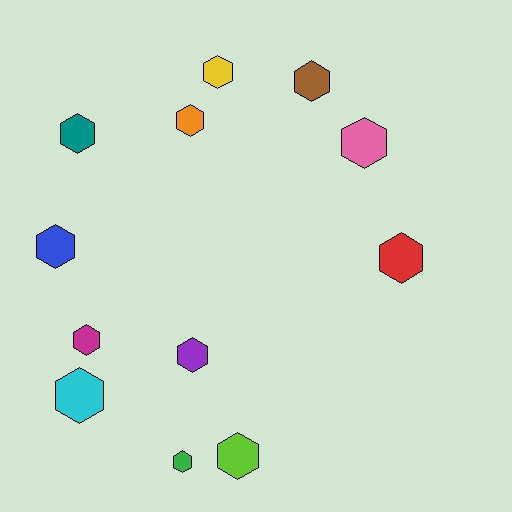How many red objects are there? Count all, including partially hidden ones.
There is 1 red object.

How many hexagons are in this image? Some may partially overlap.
There are 12 hexagons.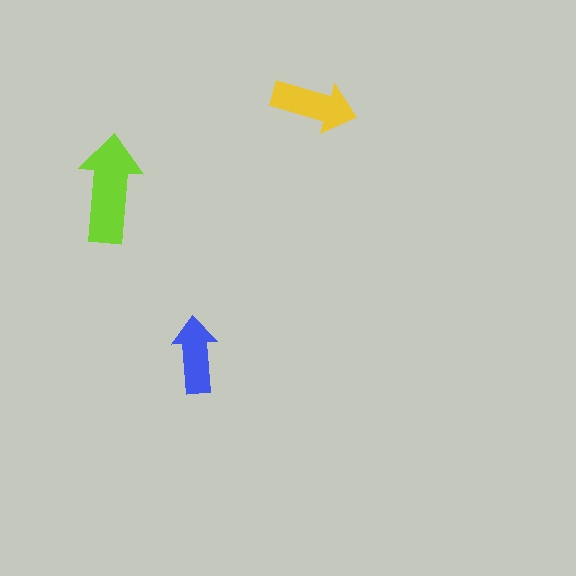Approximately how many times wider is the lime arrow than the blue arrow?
About 1.5 times wider.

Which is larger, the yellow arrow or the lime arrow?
The lime one.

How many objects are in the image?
There are 3 objects in the image.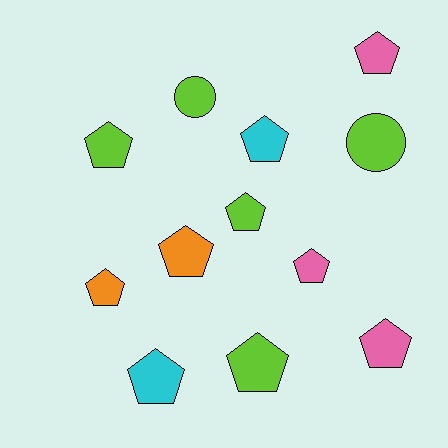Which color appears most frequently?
Lime, with 5 objects.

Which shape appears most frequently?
Pentagon, with 10 objects.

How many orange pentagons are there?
There are 2 orange pentagons.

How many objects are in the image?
There are 12 objects.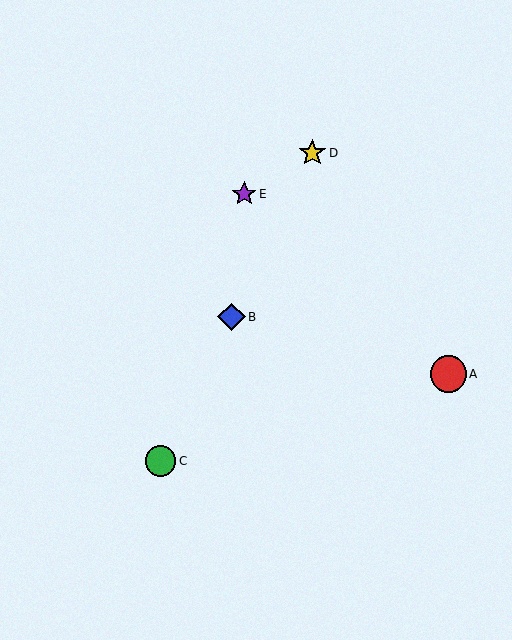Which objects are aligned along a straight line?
Objects B, C, D are aligned along a straight line.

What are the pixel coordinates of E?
Object E is at (244, 194).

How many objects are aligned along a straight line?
3 objects (B, C, D) are aligned along a straight line.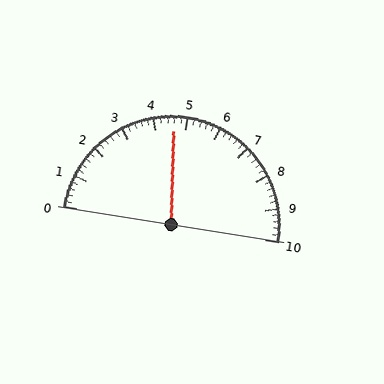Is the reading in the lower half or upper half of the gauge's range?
The reading is in the lower half of the range (0 to 10).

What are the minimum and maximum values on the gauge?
The gauge ranges from 0 to 10.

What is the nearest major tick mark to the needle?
The nearest major tick mark is 5.